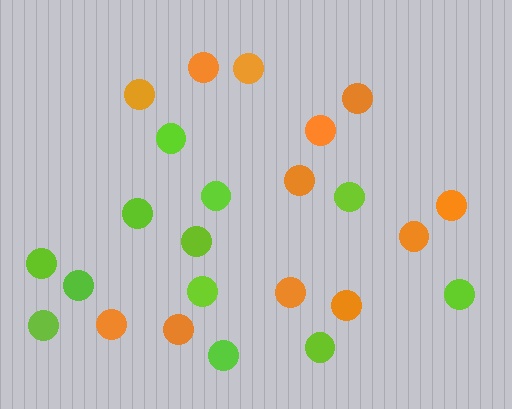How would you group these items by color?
There are 2 groups: one group of lime circles (12) and one group of orange circles (12).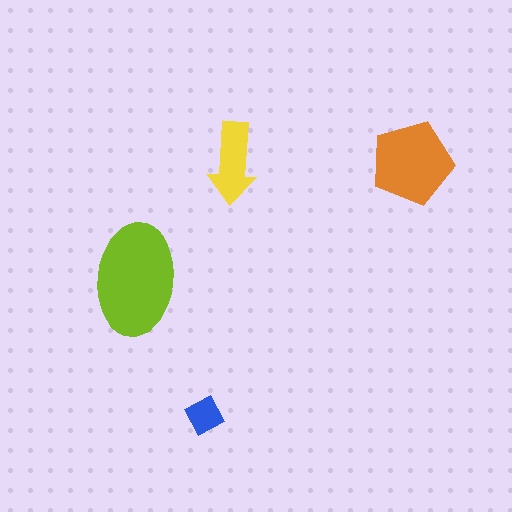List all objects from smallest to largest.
The blue diamond, the yellow arrow, the orange pentagon, the lime ellipse.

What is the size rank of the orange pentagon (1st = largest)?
2nd.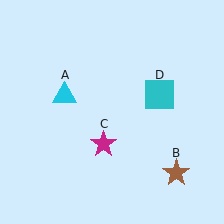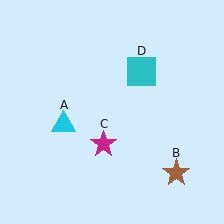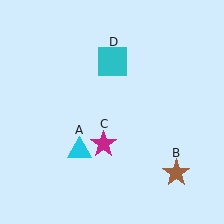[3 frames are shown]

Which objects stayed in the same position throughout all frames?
Brown star (object B) and magenta star (object C) remained stationary.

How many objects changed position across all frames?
2 objects changed position: cyan triangle (object A), cyan square (object D).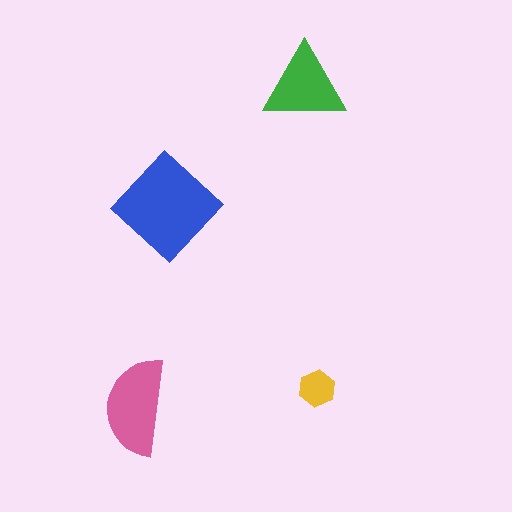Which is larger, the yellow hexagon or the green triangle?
The green triangle.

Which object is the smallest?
The yellow hexagon.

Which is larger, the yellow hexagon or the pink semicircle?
The pink semicircle.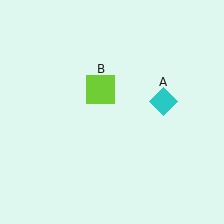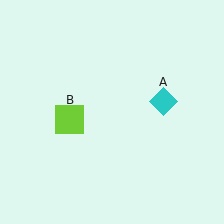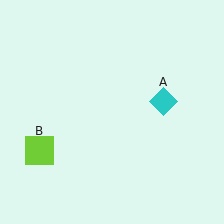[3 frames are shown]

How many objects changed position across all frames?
1 object changed position: lime square (object B).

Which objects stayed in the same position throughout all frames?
Cyan diamond (object A) remained stationary.